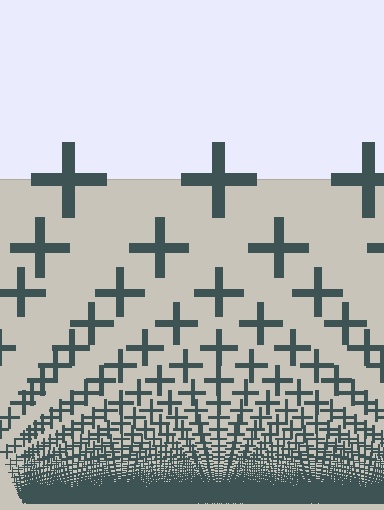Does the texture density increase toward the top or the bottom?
Density increases toward the bottom.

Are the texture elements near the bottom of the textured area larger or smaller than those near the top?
Smaller. The gradient is inverted — elements near the bottom are smaller and denser.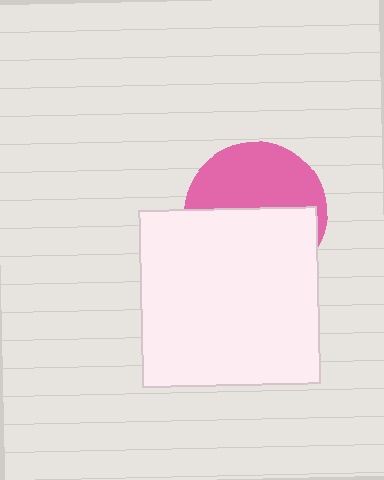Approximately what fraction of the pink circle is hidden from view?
Roughly 52% of the pink circle is hidden behind the white square.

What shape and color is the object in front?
The object in front is a white square.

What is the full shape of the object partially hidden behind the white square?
The partially hidden object is a pink circle.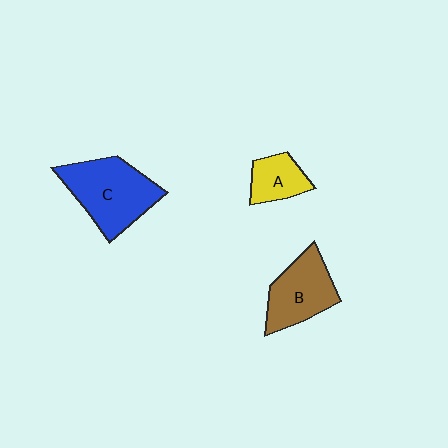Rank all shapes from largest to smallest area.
From largest to smallest: C (blue), B (brown), A (yellow).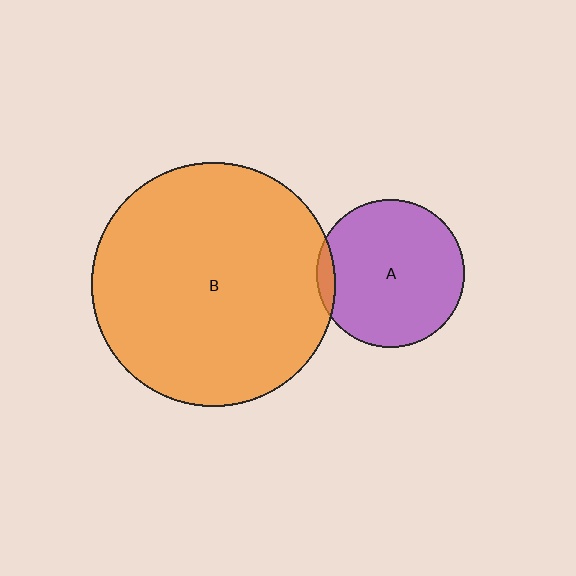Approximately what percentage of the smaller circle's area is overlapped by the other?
Approximately 5%.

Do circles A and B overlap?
Yes.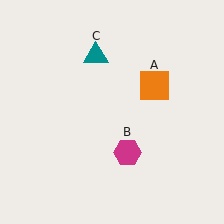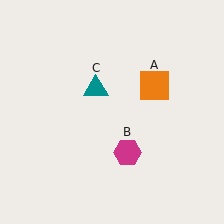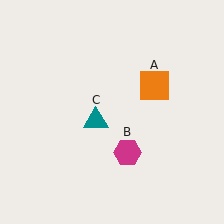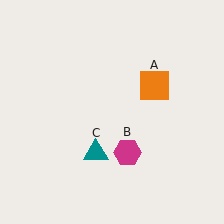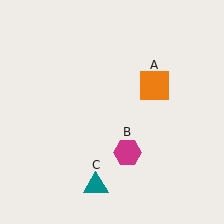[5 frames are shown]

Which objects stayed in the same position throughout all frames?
Orange square (object A) and magenta hexagon (object B) remained stationary.